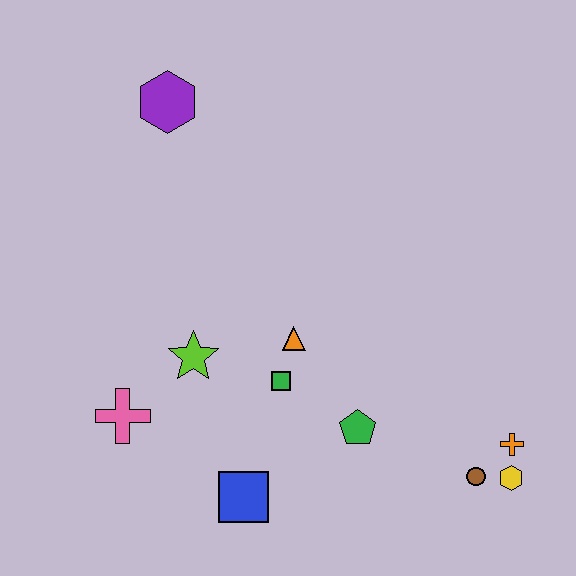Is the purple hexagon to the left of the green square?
Yes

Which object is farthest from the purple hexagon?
The yellow hexagon is farthest from the purple hexagon.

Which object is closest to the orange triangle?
The green square is closest to the orange triangle.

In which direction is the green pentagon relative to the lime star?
The green pentagon is to the right of the lime star.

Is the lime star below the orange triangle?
Yes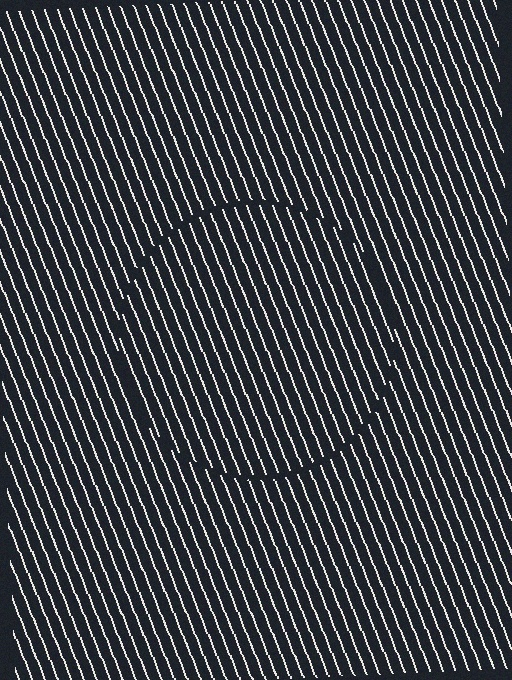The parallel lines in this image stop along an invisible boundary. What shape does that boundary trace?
An illusory circle. The interior of the shape contains the same grating, shifted by half a period — the contour is defined by the phase discontinuity where line-ends from the inner and outer gratings abut.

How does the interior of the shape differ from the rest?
The interior of the shape contains the same grating, shifted by half a period — the contour is defined by the phase discontinuity where line-ends from the inner and outer gratings abut.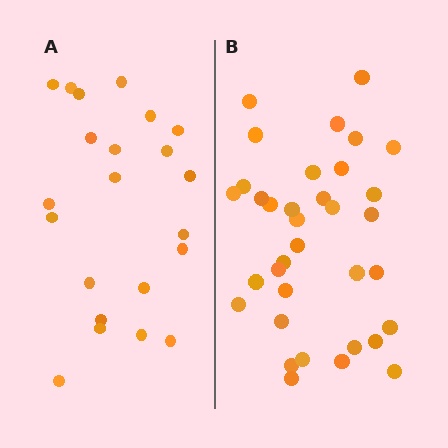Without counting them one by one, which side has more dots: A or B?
Region B (the right region) has more dots.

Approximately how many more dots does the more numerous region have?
Region B has approximately 15 more dots than region A.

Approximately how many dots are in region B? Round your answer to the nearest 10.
About 40 dots. (The exact count is 35, which rounds to 40.)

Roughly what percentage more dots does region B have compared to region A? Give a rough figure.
About 60% more.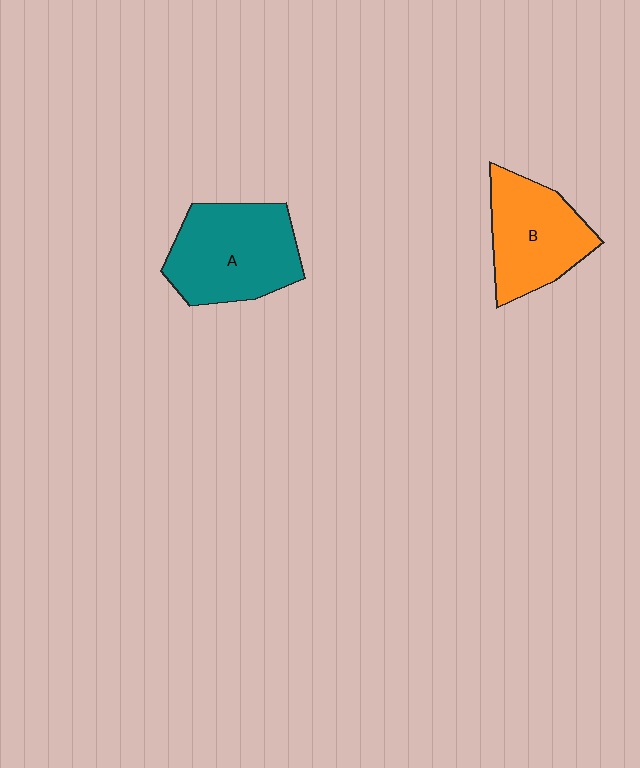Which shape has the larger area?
Shape A (teal).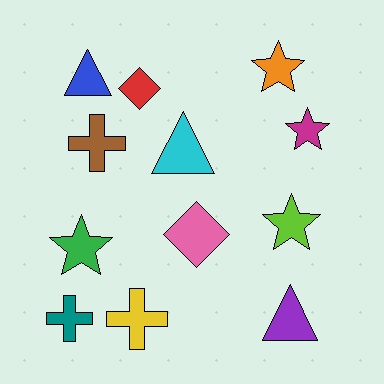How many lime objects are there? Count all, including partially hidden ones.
There is 1 lime object.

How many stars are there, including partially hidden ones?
There are 4 stars.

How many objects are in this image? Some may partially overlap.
There are 12 objects.